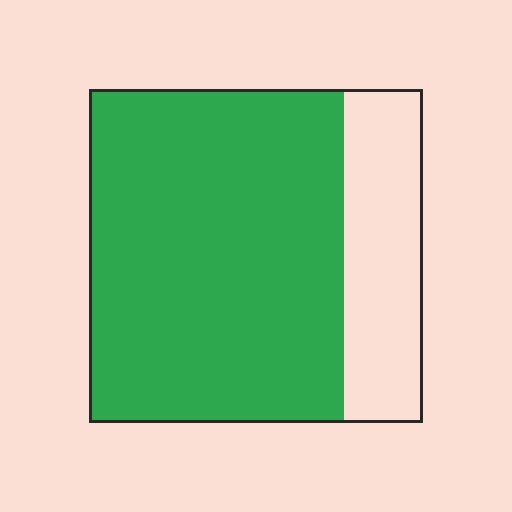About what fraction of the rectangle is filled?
About three quarters (3/4).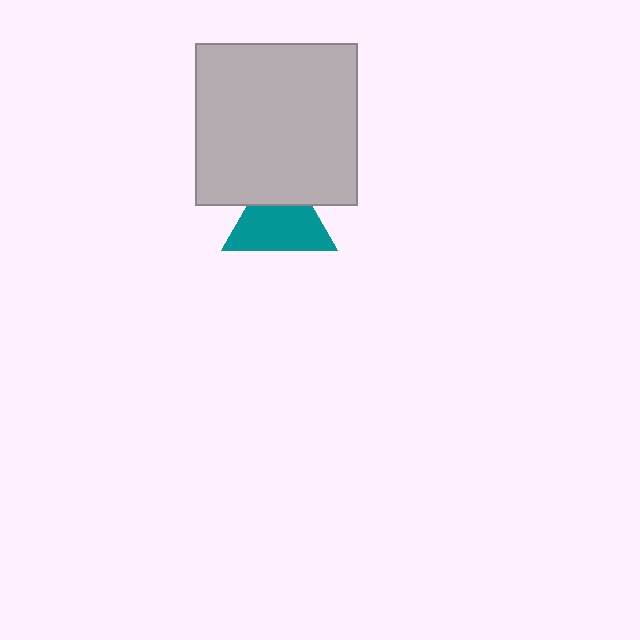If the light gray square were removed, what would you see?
You would see the complete teal triangle.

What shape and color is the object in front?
The object in front is a light gray square.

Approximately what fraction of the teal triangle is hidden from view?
Roughly 31% of the teal triangle is hidden behind the light gray square.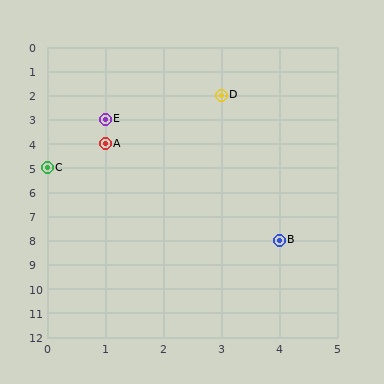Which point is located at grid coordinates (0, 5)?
Point C is at (0, 5).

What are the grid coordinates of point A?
Point A is at grid coordinates (1, 4).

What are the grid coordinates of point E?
Point E is at grid coordinates (1, 3).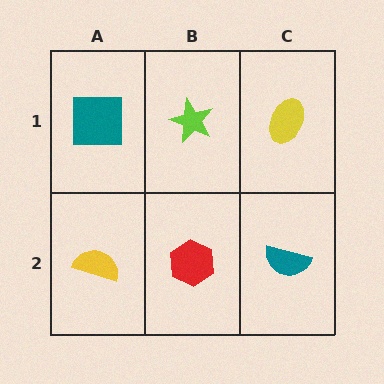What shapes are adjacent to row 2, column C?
A yellow ellipse (row 1, column C), a red hexagon (row 2, column B).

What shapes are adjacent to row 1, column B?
A red hexagon (row 2, column B), a teal square (row 1, column A), a yellow ellipse (row 1, column C).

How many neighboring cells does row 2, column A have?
2.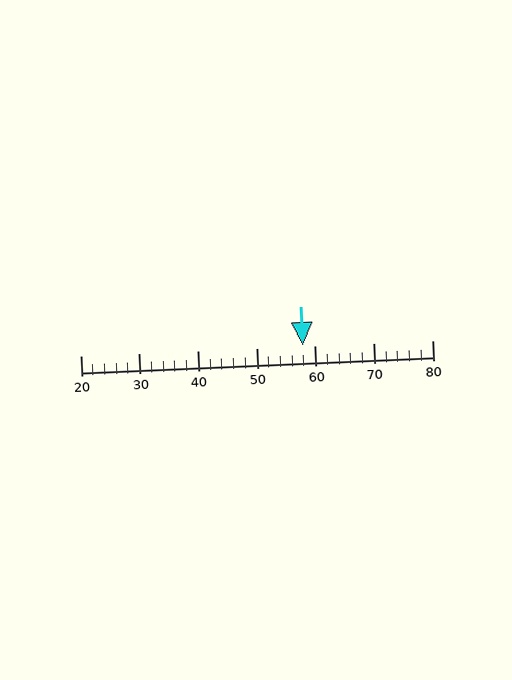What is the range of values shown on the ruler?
The ruler shows values from 20 to 80.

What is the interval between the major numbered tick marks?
The major tick marks are spaced 10 units apart.